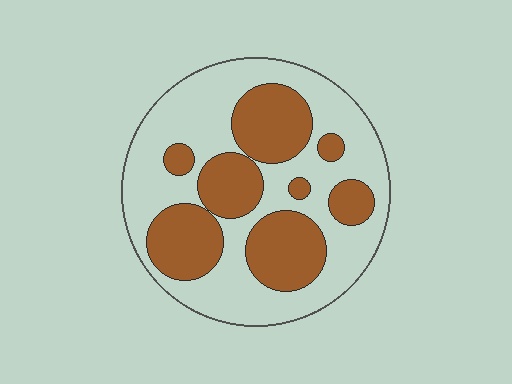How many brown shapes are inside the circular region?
8.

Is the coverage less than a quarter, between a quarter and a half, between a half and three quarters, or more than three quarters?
Between a quarter and a half.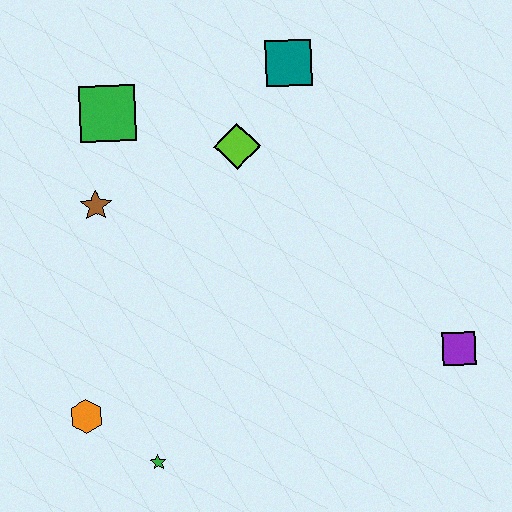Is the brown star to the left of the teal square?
Yes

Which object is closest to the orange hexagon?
The green star is closest to the orange hexagon.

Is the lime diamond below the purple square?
No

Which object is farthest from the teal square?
The green star is farthest from the teal square.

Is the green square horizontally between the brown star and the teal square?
Yes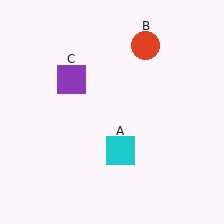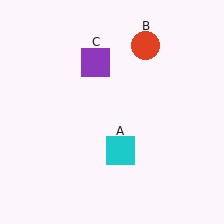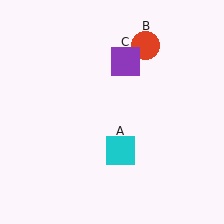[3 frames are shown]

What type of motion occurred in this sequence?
The purple square (object C) rotated clockwise around the center of the scene.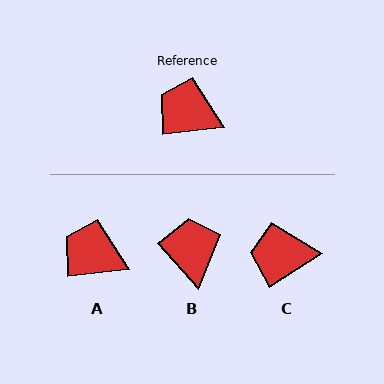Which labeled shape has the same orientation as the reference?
A.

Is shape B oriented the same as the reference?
No, it is off by about 54 degrees.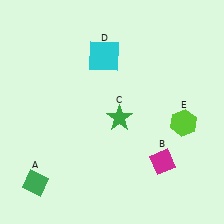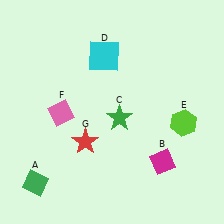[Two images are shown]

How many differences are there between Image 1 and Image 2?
There are 2 differences between the two images.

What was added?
A pink diamond (F), a red star (G) were added in Image 2.